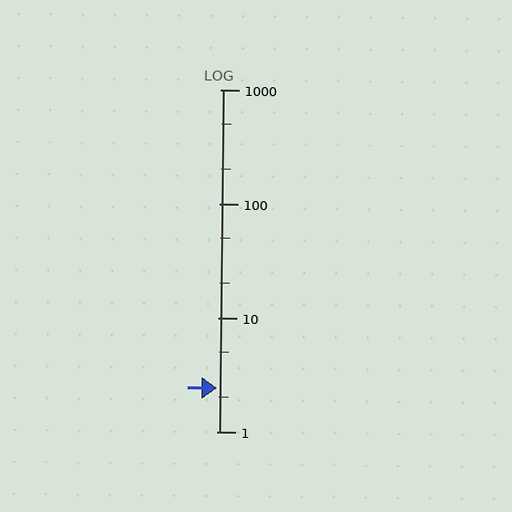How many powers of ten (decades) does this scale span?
The scale spans 3 decades, from 1 to 1000.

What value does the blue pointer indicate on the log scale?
The pointer indicates approximately 2.4.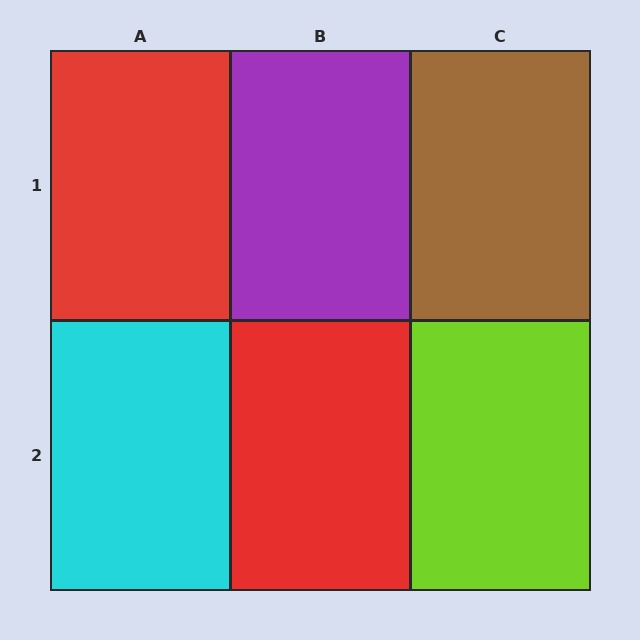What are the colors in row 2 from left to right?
Cyan, red, lime.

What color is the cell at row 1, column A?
Red.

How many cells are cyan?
1 cell is cyan.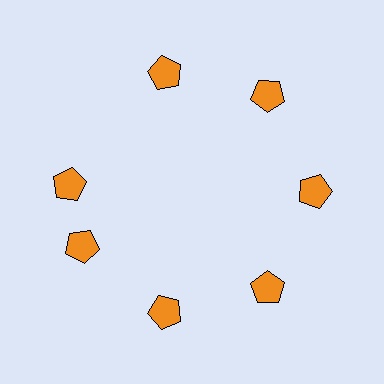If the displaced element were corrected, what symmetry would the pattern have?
It would have 7-fold rotational symmetry — the pattern would map onto itself every 51 degrees.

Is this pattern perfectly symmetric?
No. The 7 orange pentagons are arranged in a ring, but one element near the 10 o'clock position is rotated out of alignment along the ring, breaking the 7-fold rotational symmetry.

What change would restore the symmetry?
The symmetry would be restored by rotating it back into even spacing with its neighbors so that all 7 pentagons sit at equal angles and equal distance from the center.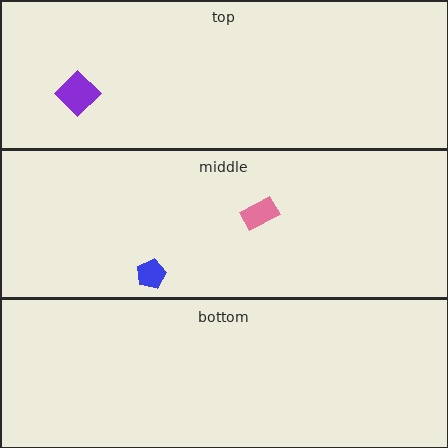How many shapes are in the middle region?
2.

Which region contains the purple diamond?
The top region.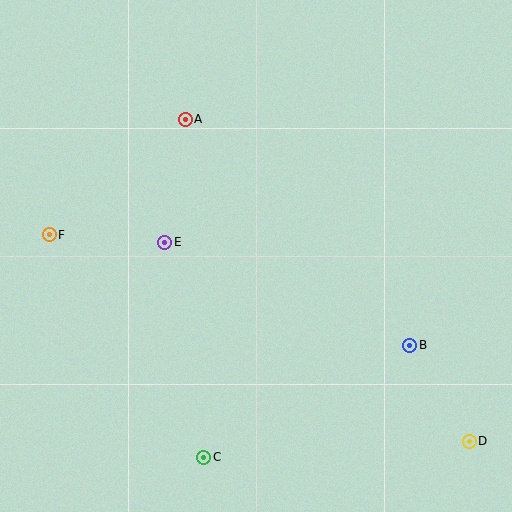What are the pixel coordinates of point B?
Point B is at (410, 345).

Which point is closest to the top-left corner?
Point A is closest to the top-left corner.